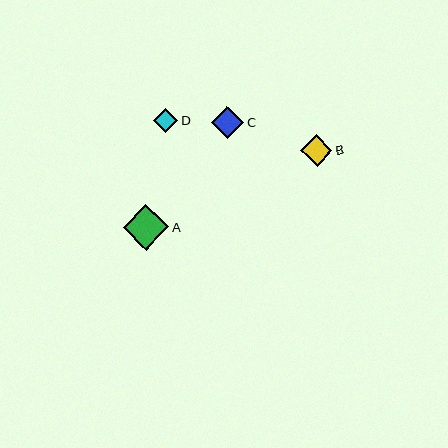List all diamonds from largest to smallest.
From largest to smallest: A, C, B, D.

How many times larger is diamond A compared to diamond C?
Diamond A is approximately 1.4 times the size of diamond C.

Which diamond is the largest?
Diamond A is the largest with a size of approximately 46 pixels.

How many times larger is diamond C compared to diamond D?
Diamond C is approximately 1.3 times the size of diamond D.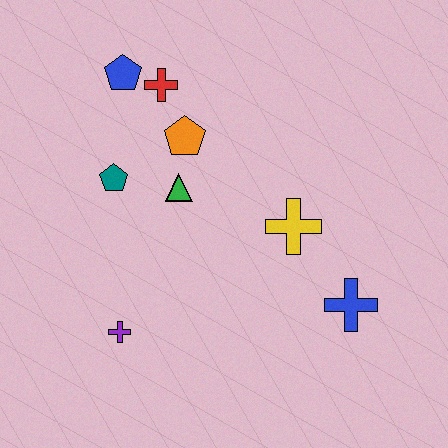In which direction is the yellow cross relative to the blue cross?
The yellow cross is above the blue cross.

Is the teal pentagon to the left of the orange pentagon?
Yes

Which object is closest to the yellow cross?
The blue cross is closest to the yellow cross.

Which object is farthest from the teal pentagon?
The blue cross is farthest from the teal pentagon.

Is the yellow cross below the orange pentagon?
Yes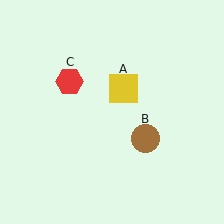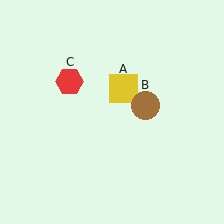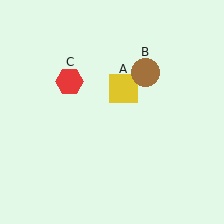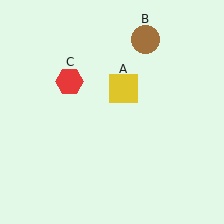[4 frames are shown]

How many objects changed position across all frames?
1 object changed position: brown circle (object B).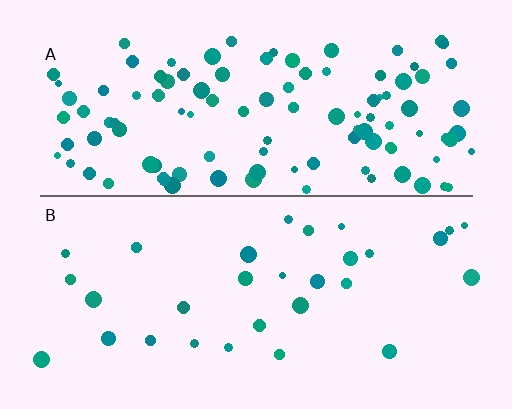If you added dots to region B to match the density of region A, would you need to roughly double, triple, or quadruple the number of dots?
Approximately triple.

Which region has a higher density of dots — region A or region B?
A (the top).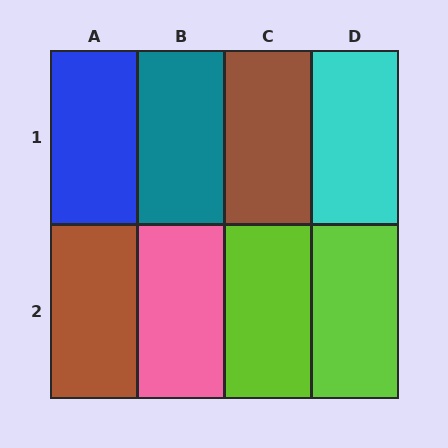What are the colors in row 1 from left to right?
Blue, teal, brown, cyan.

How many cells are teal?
1 cell is teal.